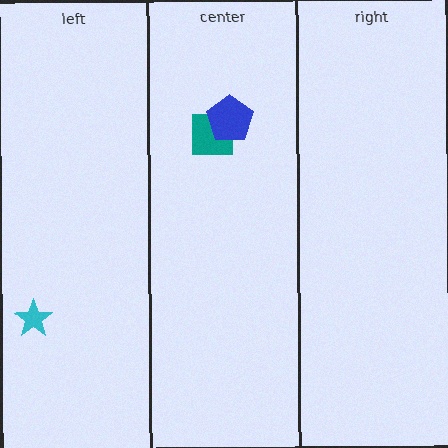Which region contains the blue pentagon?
The center region.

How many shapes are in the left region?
1.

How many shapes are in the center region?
2.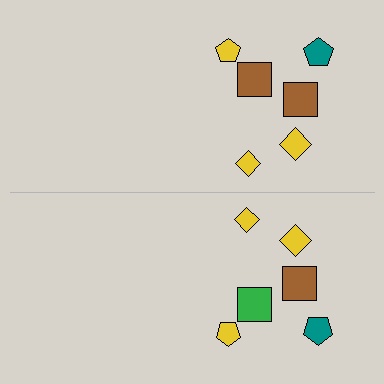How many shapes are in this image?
There are 12 shapes in this image.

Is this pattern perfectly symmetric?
No, the pattern is not perfectly symmetric. The green square on the bottom side breaks the symmetry — its mirror counterpart is brown.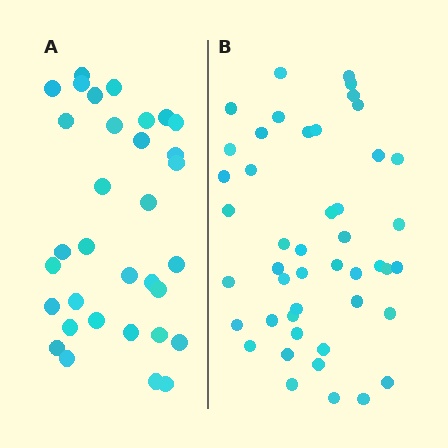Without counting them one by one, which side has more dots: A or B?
Region B (the right region) has more dots.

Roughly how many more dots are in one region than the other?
Region B has approximately 15 more dots than region A.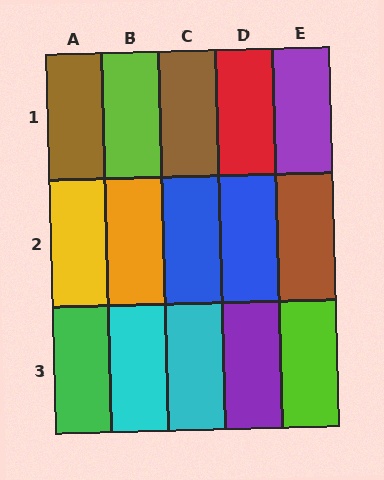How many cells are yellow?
1 cell is yellow.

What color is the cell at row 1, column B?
Lime.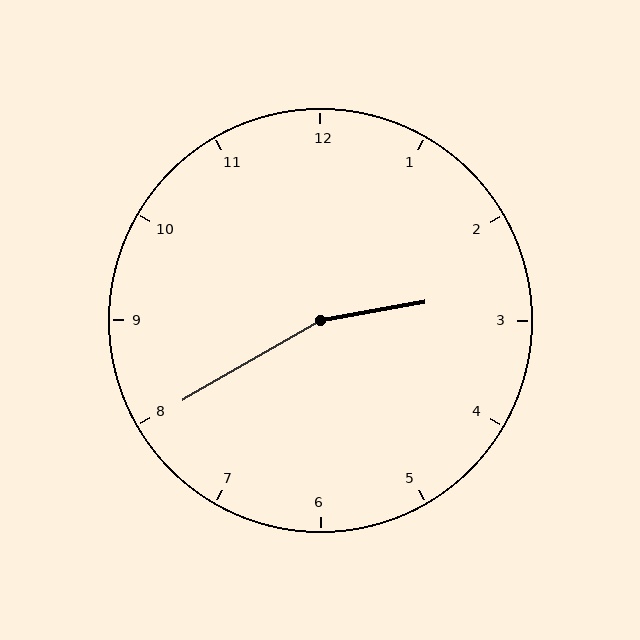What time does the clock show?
2:40.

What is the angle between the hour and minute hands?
Approximately 160 degrees.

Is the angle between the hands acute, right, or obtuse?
It is obtuse.